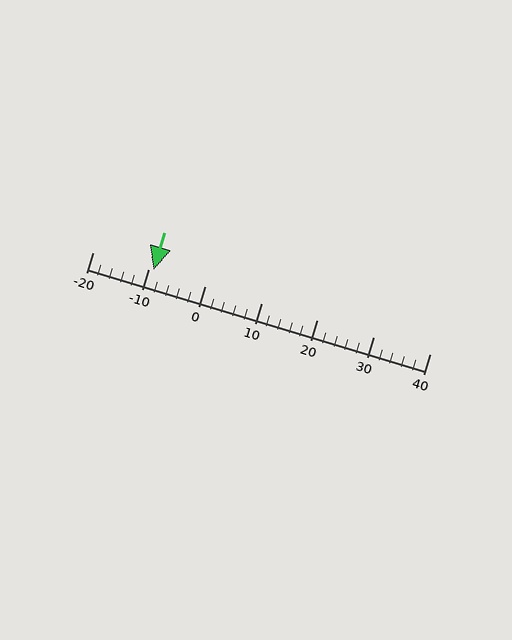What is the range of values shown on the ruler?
The ruler shows values from -20 to 40.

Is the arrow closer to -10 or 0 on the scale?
The arrow is closer to -10.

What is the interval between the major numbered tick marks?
The major tick marks are spaced 10 units apart.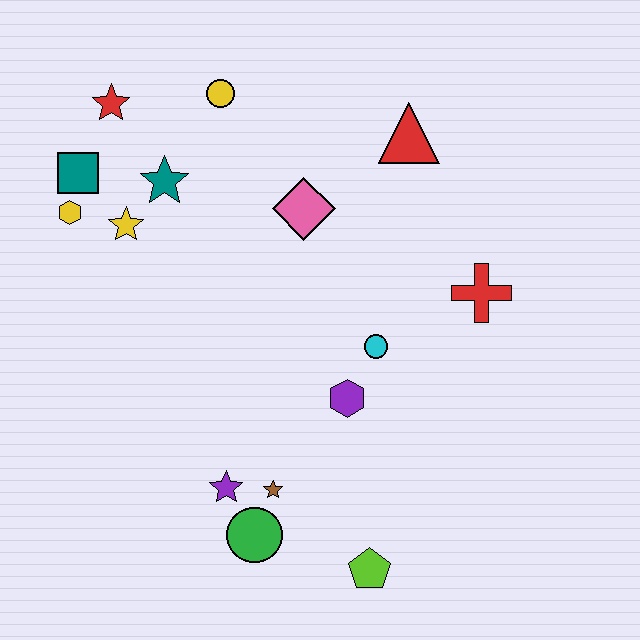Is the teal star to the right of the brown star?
No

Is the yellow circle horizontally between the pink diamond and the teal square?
Yes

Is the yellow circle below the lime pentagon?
No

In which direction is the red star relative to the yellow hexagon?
The red star is above the yellow hexagon.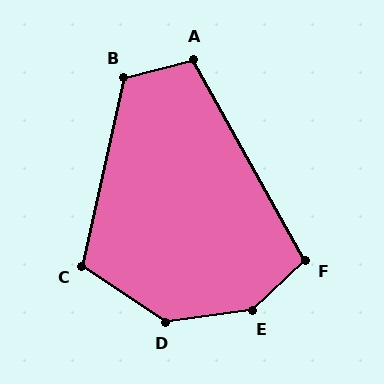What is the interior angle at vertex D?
Approximately 138 degrees (obtuse).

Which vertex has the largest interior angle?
E, at approximately 145 degrees.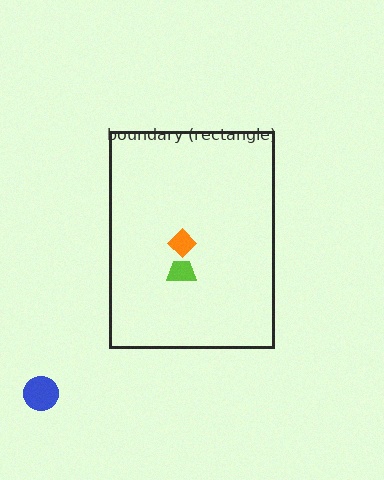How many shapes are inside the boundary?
2 inside, 1 outside.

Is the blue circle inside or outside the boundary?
Outside.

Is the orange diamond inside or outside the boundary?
Inside.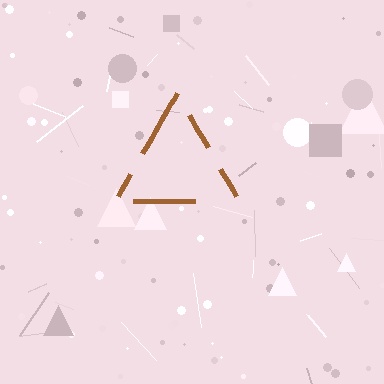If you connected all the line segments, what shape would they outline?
They would outline a triangle.